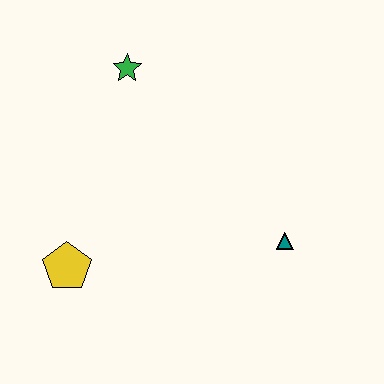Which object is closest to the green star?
The yellow pentagon is closest to the green star.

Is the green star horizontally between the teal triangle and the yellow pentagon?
Yes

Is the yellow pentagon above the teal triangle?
No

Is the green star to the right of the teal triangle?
No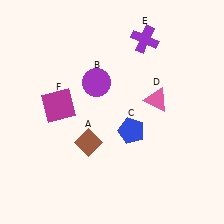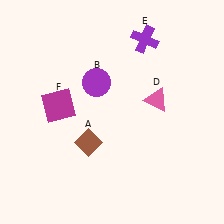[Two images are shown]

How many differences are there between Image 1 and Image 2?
There is 1 difference between the two images.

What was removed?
The blue pentagon (C) was removed in Image 2.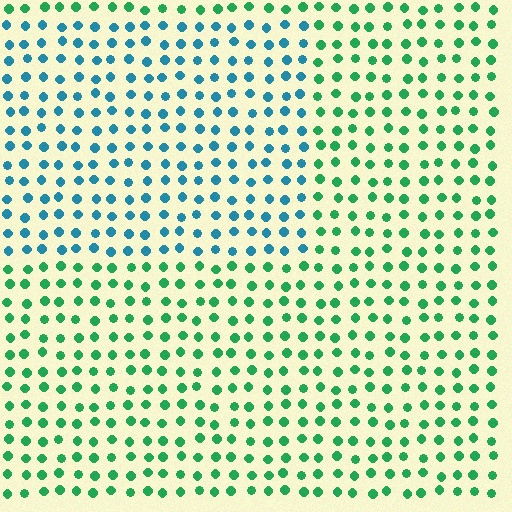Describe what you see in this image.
The image is filled with small green elements in a uniform arrangement. A rectangle-shaped region is visible where the elements are tinted to a slightly different hue, forming a subtle color boundary.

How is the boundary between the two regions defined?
The boundary is defined purely by a slight shift in hue (about 50 degrees). Spacing, size, and orientation are identical on both sides.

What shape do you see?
I see a rectangle.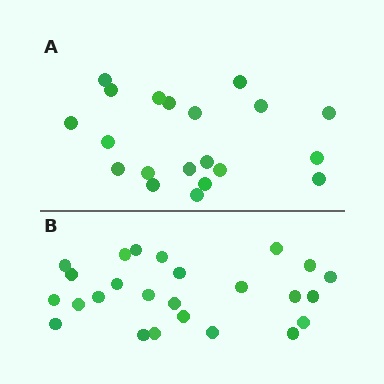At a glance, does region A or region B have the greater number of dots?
Region B (the bottom region) has more dots.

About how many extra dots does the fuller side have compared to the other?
Region B has about 5 more dots than region A.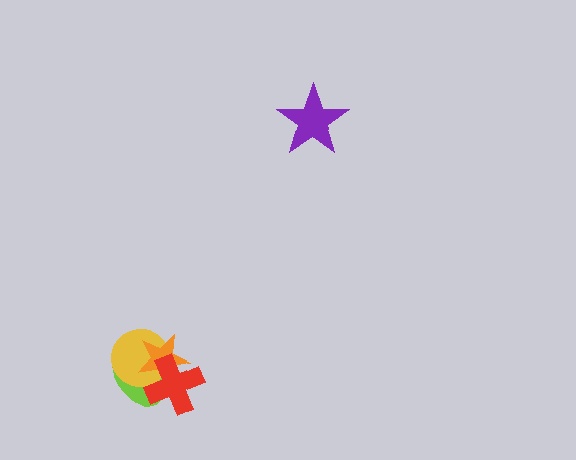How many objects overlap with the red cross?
3 objects overlap with the red cross.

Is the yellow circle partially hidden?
Yes, it is partially covered by another shape.